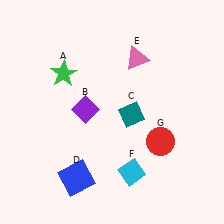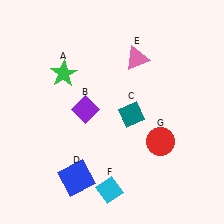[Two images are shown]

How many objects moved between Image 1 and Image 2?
1 object moved between the two images.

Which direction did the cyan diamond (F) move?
The cyan diamond (F) moved left.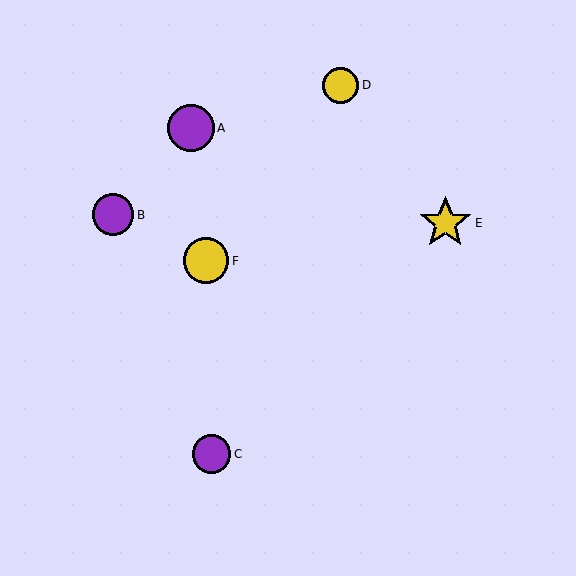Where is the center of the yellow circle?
The center of the yellow circle is at (206, 261).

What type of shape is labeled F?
Shape F is a yellow circle.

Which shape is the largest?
The yellow star (labeled E) is the largest.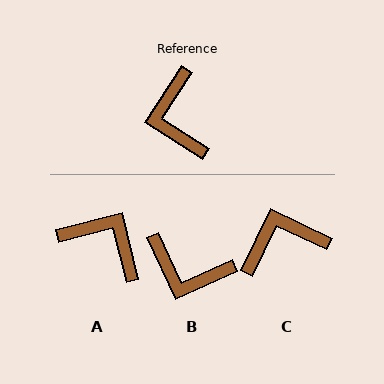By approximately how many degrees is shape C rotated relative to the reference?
Approximately 83 degrees clockwise.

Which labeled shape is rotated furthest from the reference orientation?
A, about 134 degrees away.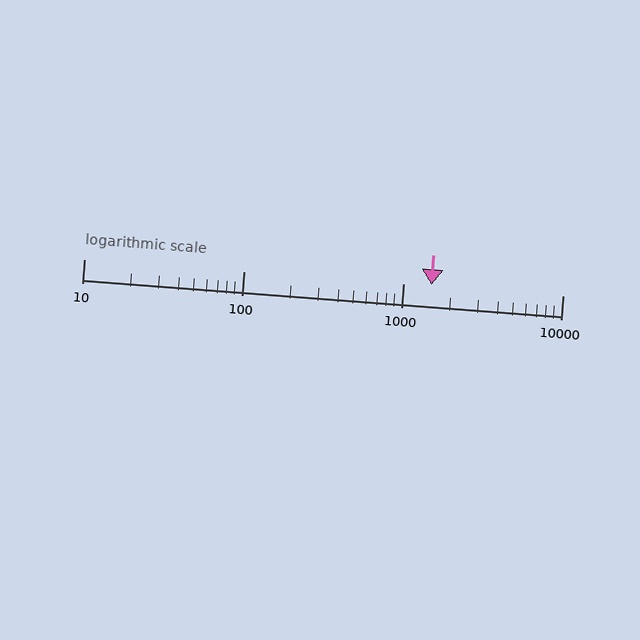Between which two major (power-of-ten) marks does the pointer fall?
The pointer is between 1000 and 10000.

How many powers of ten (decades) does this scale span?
The scale spans 3 decades, from 10 to 10000.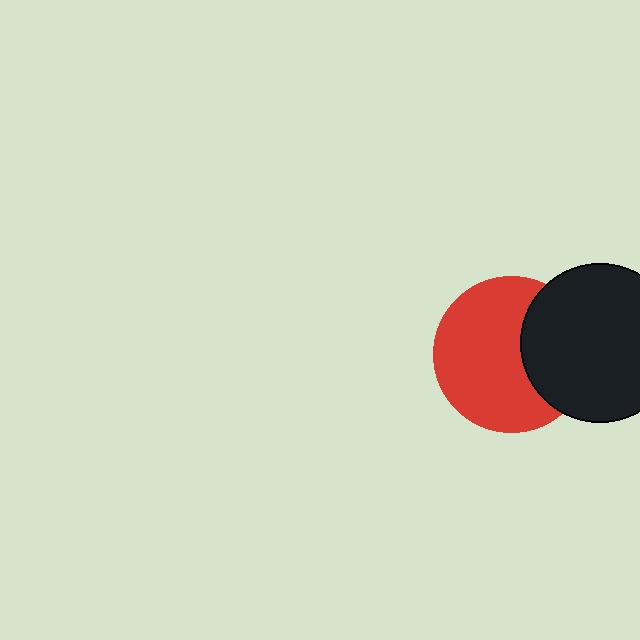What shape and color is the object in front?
The object in front is a black circle.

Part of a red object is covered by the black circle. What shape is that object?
It is a circle.